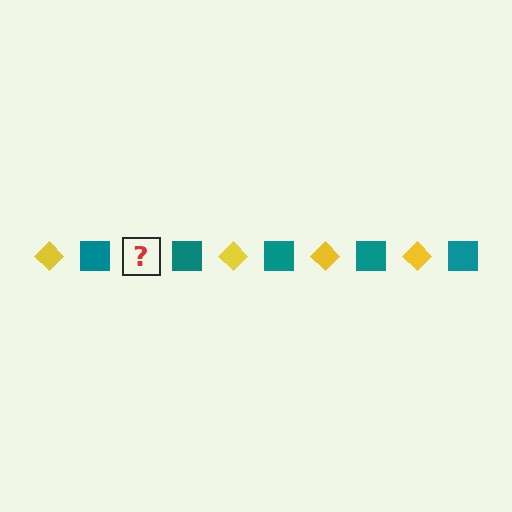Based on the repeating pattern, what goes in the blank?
The blank should be a yellow diamond.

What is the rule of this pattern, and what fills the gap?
The rule is that the pattern alternates between yellow diamond and teal square. The gap should be filled with a yellow diamond.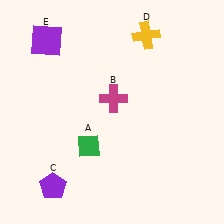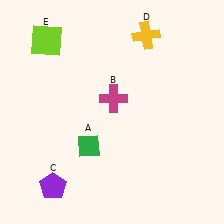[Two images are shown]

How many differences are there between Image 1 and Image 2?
There is 1 difference between the two images.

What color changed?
The square (E) changed from purple in Image 1 to lime in Image 2.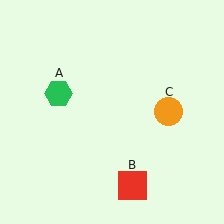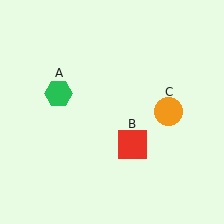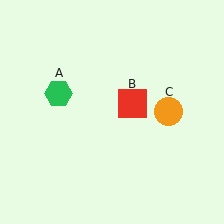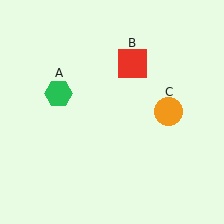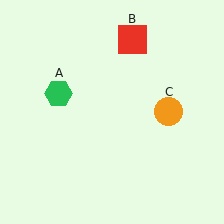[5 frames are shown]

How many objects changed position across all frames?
1 object changed position: red square (object B).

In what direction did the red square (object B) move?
The red square (object B) moved up.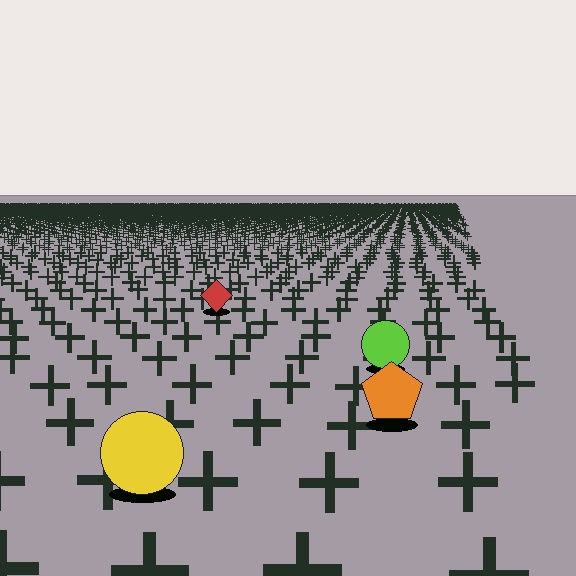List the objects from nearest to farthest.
From nearest to farthest: the yellow circle, the orange pentagon, the lime circle, the red diamond.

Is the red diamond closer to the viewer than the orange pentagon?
No. The orange pentagon is closer — you can tell from the texture gradient: the ground texture is coarser near it.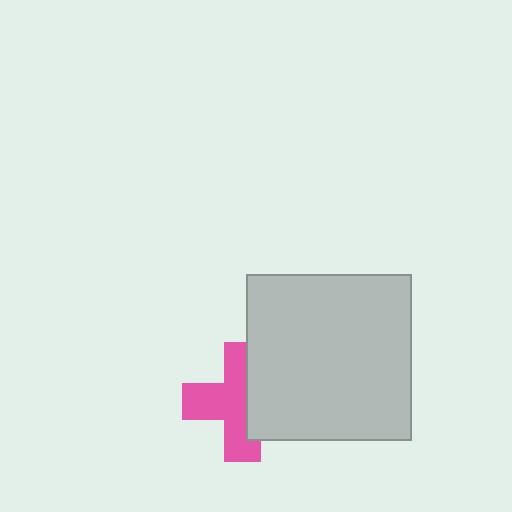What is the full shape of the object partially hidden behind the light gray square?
The partially hidden object is a pink cross.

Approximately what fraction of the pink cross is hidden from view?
Roughly 41% of the pink cross is hidden behind the light gray square.